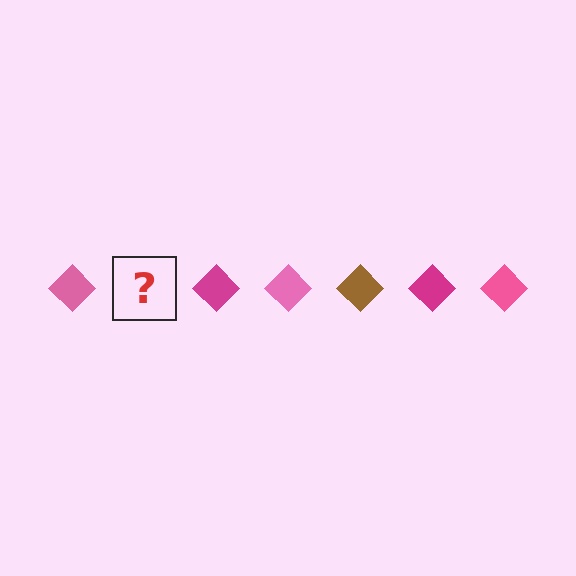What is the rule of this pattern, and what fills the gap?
The rule is that the pattern cycles through pink, brown, magenta diamonds. The gap should be filled with a brown diamond.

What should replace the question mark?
The question mark should be replaced with a brown diamond.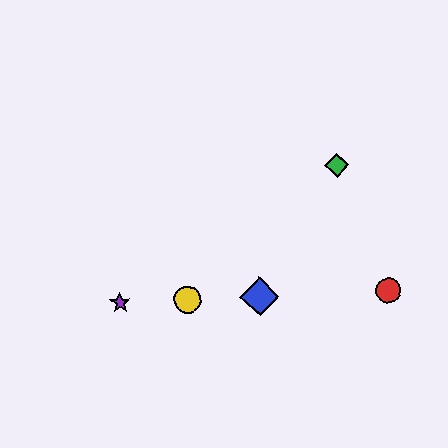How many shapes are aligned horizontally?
4 shapes (the red circle, the blue diamond, the yellow circle, the purple star) are aligned horizontally.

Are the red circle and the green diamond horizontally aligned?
No, the red circle is at y≈291 and the green diamond is at y≈165.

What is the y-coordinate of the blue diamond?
The blue diamond is at y≈296.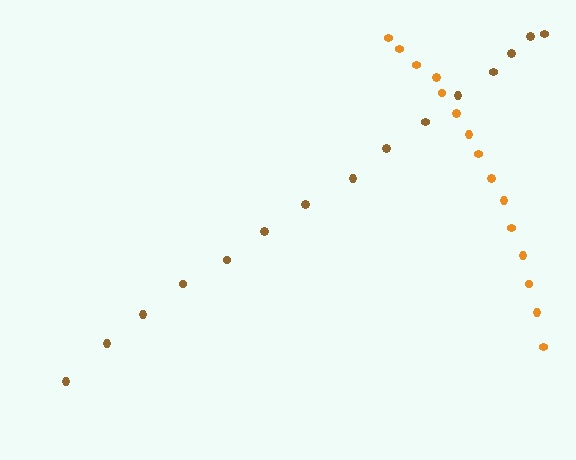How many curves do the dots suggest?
There are 2 distinct paths.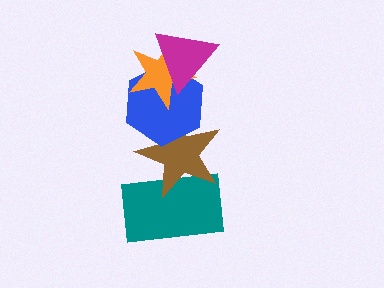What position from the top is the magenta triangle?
The magenta triangle is 1st from the top.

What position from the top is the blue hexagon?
The blue hexagon is 3rd from the top.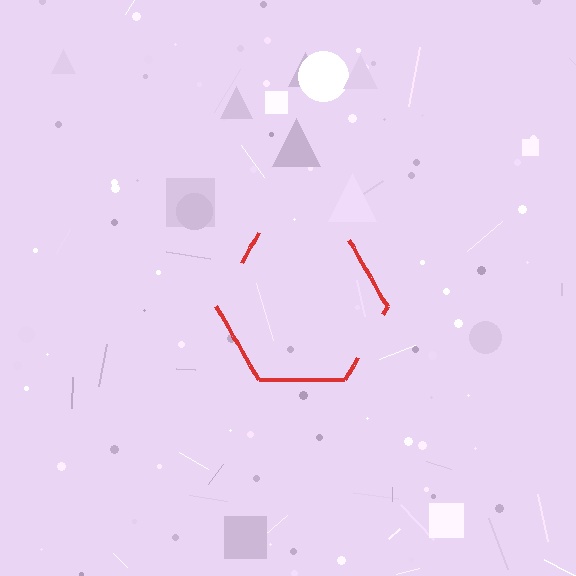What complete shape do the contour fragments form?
The contour fragments form a hexagon.